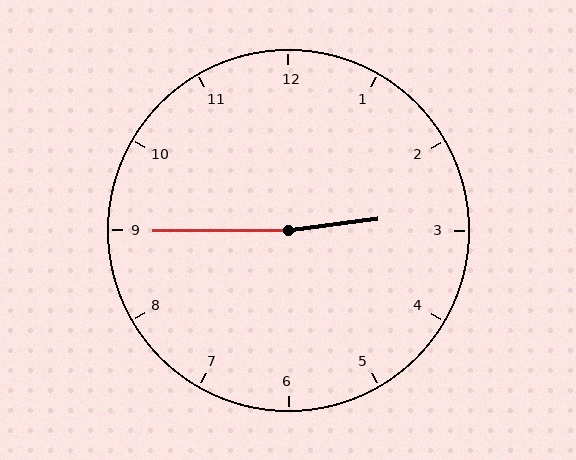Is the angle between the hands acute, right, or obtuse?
It is obtuse.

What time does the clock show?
2:45.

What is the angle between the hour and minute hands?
Approximately 172 degrees.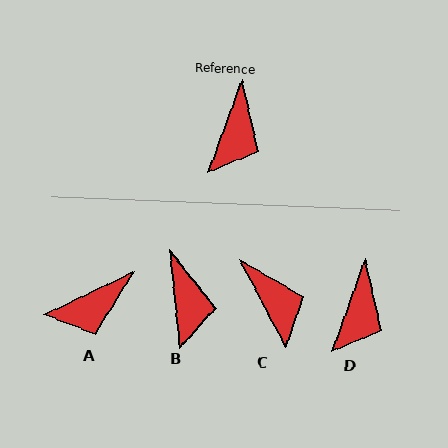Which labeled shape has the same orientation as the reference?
D.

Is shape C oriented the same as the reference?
No, it is off by about 48 degrees.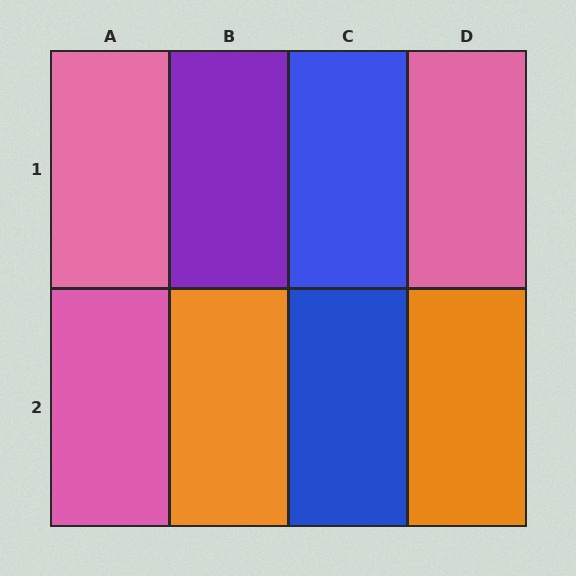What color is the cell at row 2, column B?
Orange.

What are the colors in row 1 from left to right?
Pink, purple, blue, pink.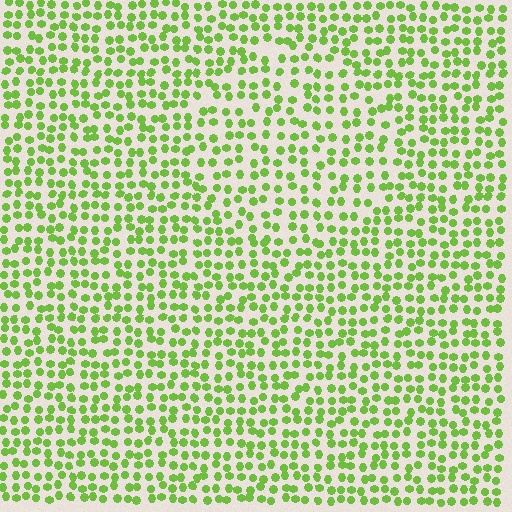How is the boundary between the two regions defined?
The boundary is defined by a change in element density (approximately 1.3x ratio). All elements are the same color, size, and shape.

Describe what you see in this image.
The image contains small lime elements arranged at two different densities. A circle-shaped region is visible where the elements are less densely packed than the surrounding area.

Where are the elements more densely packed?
The elements are more densely packed outside the circle boundary.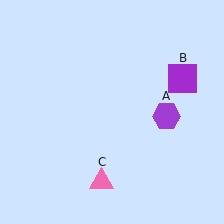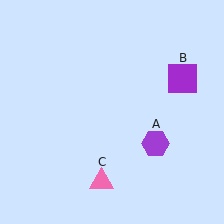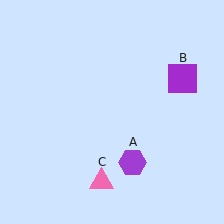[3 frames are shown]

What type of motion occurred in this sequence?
The purple hexagon (object A) rotated clockwise around the center of the scene.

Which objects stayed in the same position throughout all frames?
Purple square (object B) and pink triangle (object C) remained stationary.